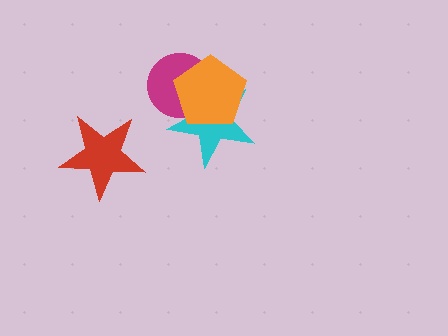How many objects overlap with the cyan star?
2 objects overlap with the cyan star.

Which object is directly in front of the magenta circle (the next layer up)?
The cyan star is directly in front of the magenta circle.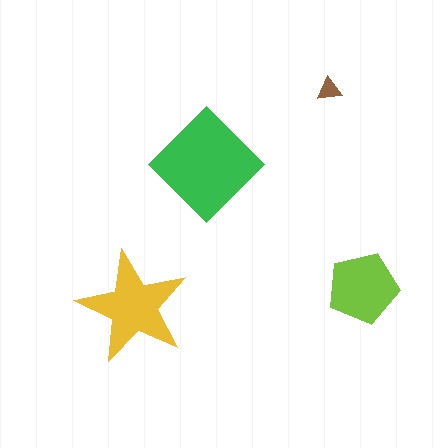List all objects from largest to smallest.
The green diamond, the yellow star, the lime pentagon, the brown triangle.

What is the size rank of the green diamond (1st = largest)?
1st.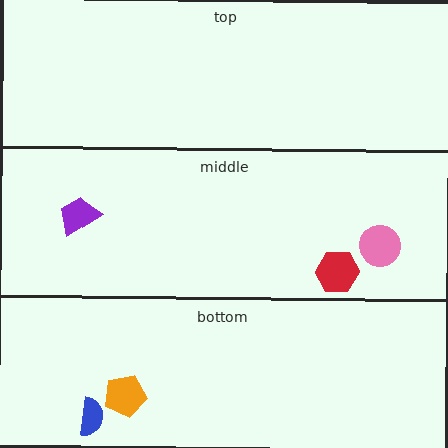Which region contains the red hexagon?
The middle region.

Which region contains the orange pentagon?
The bottom region.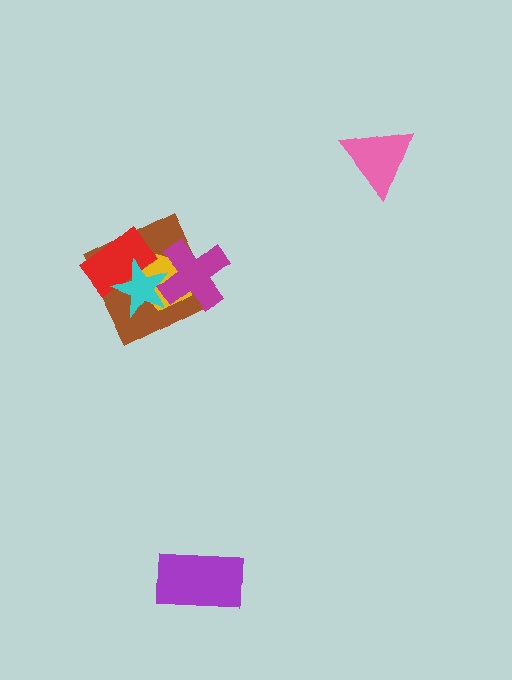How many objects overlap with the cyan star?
4 objects overlap with the cyan star.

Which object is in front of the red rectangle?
The cyan star is in front of the red rectangle.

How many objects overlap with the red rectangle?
3 objects overlap with the red rectangle.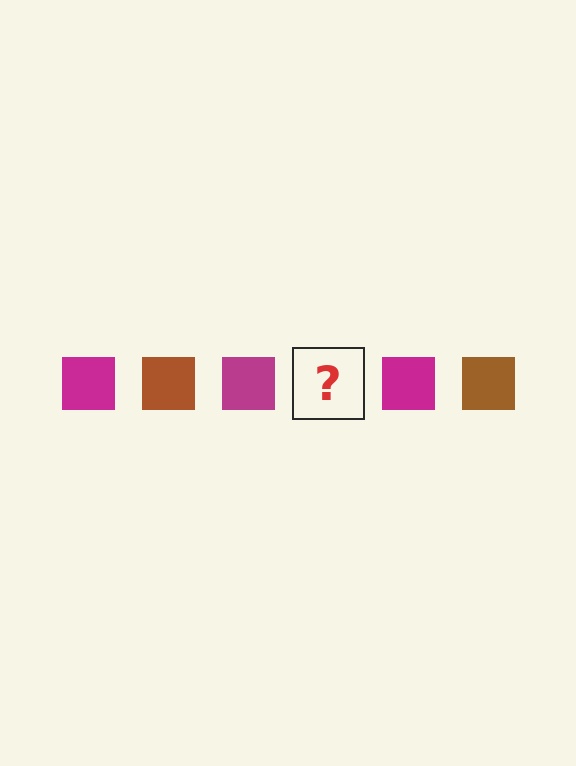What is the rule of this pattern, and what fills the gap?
The rule is that the pattern cycles through magenta, brown squares. The gap should be filled with a brown square.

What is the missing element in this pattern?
The missing element is a brown square.